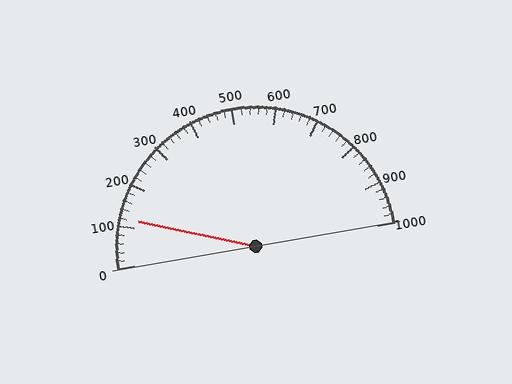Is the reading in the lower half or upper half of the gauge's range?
The reading is in the lower half of the range (0 to 1000).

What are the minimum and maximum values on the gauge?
The gauge ranges from 0 to 1000.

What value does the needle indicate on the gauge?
The needle indicates approximately 120.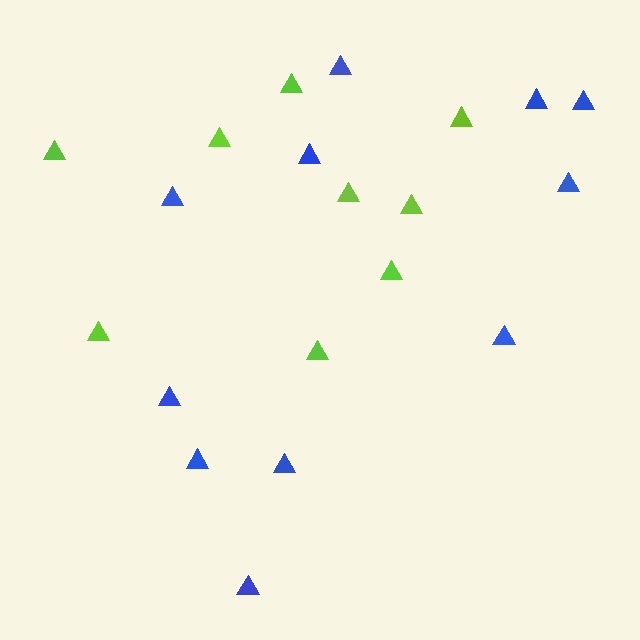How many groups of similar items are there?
There are 2 groups: one group of blue triangles (11) and one group of lime triangles (9).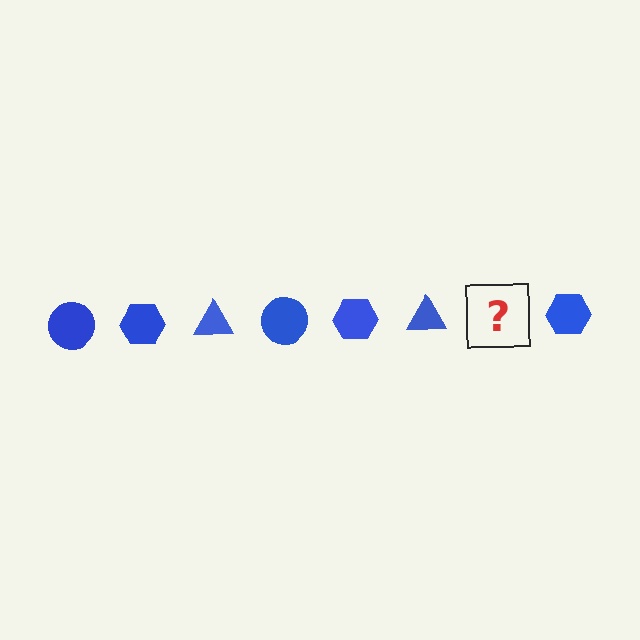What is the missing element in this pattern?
The missing element is a blue circle.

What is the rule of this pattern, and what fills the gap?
The rule is that the pattern cycles through circle, hexagon, triangle shapes in blue. The gap should be filled with a blue circle.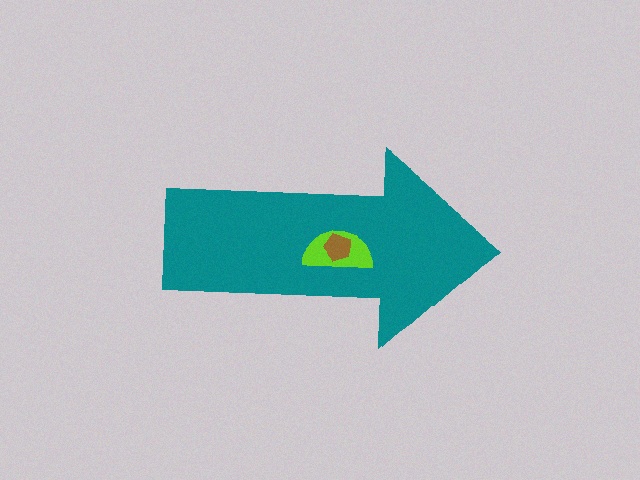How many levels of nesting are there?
3.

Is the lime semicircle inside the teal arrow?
Yes.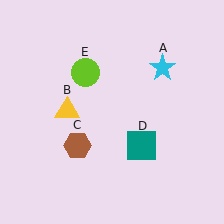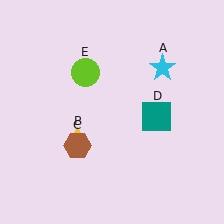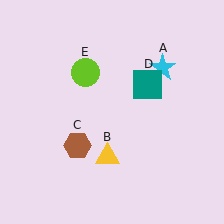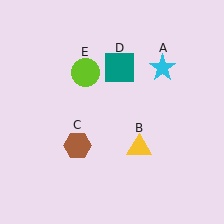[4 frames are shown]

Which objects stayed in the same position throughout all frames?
Cyan star (object A) and brown hexagon (object C) and lime circle (object E) remained stationary.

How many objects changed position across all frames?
2 objects changed position: yellow triangle (object B), teal square (object D).